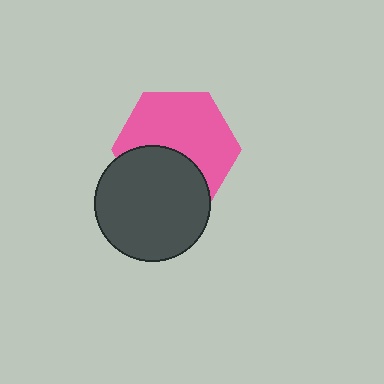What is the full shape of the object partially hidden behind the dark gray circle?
The partially hidden object is a pink hexagon.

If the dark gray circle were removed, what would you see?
You would see the complete pink hexagon.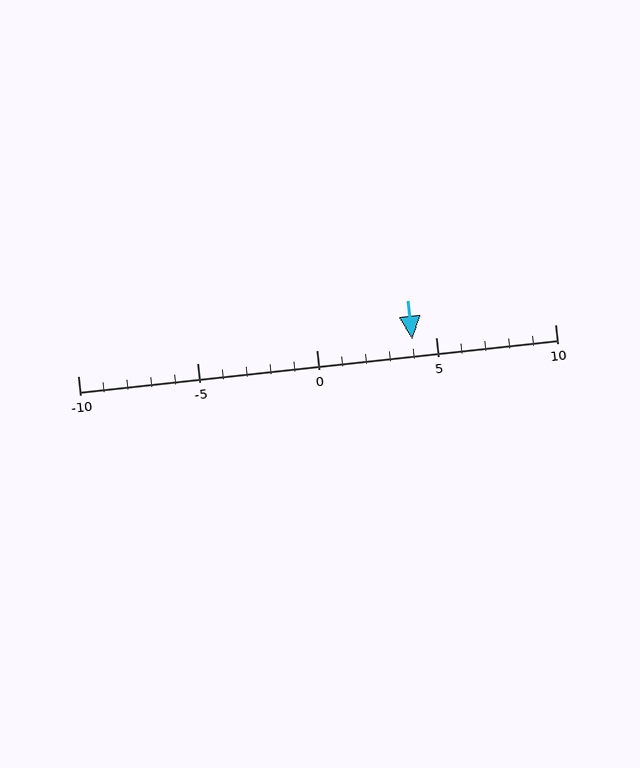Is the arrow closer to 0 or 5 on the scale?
The arrow is closer to 5.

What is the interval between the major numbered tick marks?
The major tick marks are spaced 5 units apart.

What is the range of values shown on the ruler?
The ruler shows values from -10 to 10.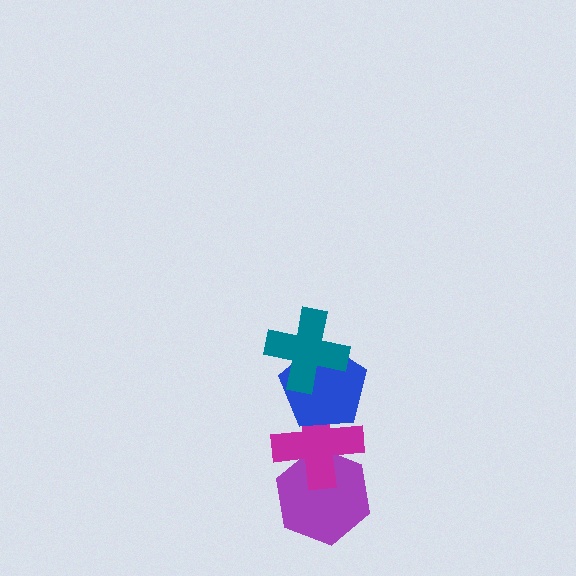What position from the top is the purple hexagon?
The purple hexagon is 4th from the top.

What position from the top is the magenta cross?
The magenta cross is 3rd from the top.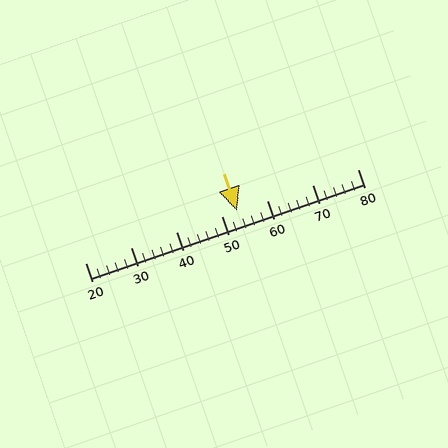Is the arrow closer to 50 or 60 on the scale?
The arrow is closer to 50.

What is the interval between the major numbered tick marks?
The major tick marks are spaced 10 units apart.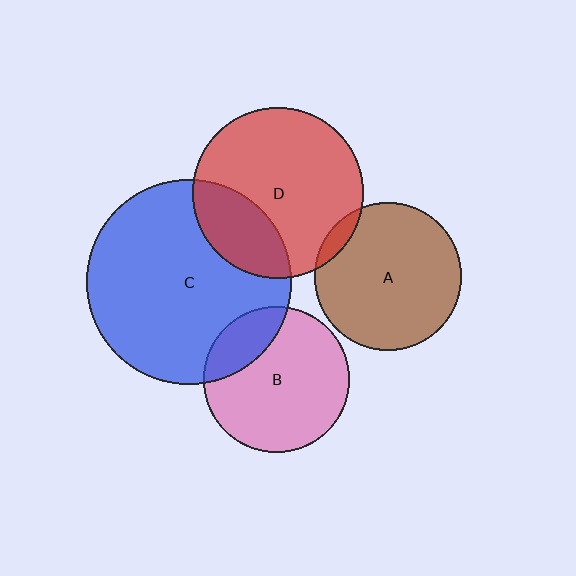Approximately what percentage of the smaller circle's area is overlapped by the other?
Approximately 25%.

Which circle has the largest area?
Circle C (blue).